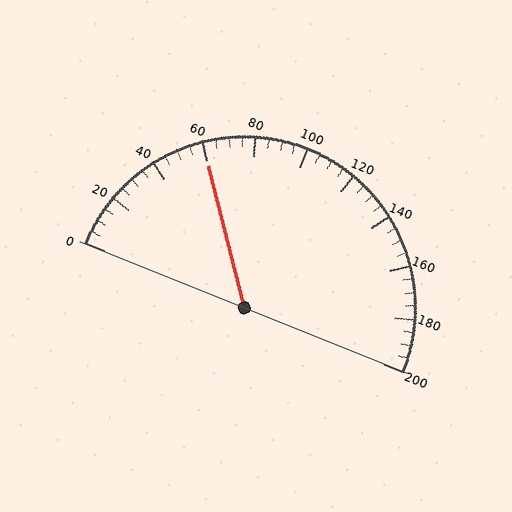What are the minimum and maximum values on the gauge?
The gauge ranges from 0 to 200.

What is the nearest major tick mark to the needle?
The nearest major tick mark is 60.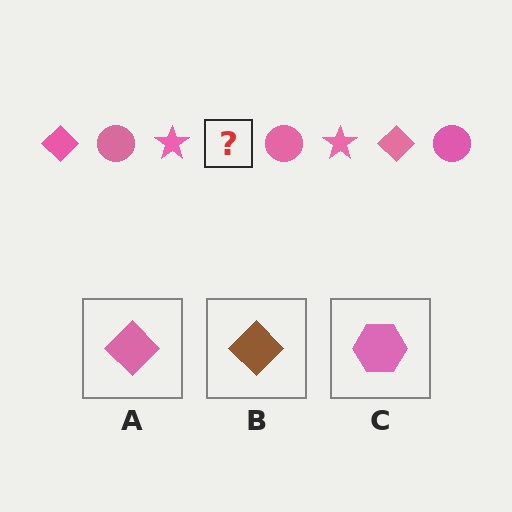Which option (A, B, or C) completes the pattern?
A.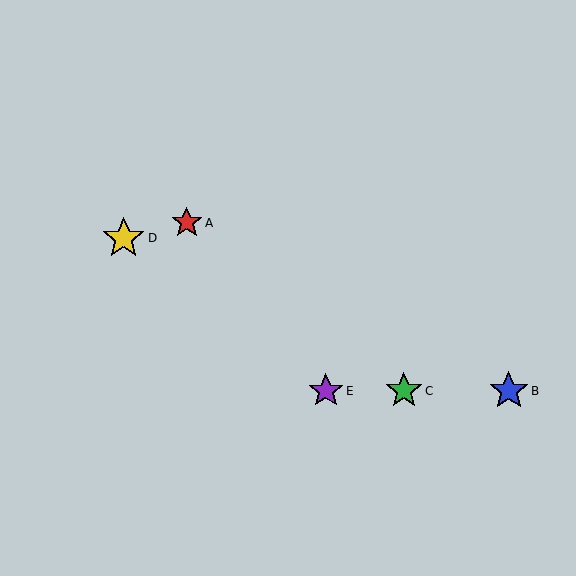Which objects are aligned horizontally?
Objects B, C, E are aligned horizontally.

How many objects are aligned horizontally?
3 objects (B, C, E) are aligned horizontally.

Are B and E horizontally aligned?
Yes, both are at y≈391.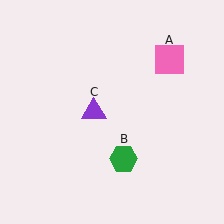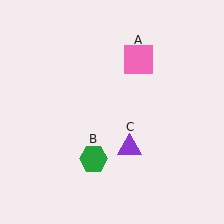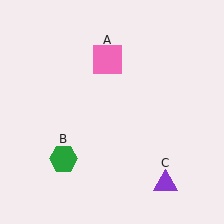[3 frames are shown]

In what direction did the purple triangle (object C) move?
The purple triangle (object C) moved down and to the right.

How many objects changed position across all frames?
3 objects changed position: pink square (object A), green hexagon (object B), purple triangle (object C).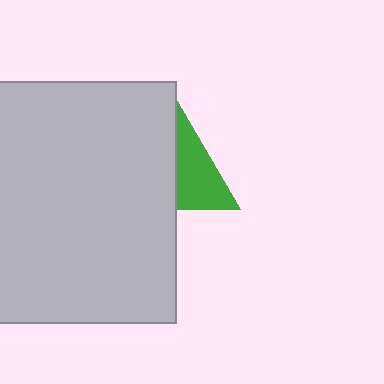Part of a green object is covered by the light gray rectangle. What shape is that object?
It is a triangle.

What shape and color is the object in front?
The object in front is a light gray rectangle.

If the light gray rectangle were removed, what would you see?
You would see the complete green triangle.